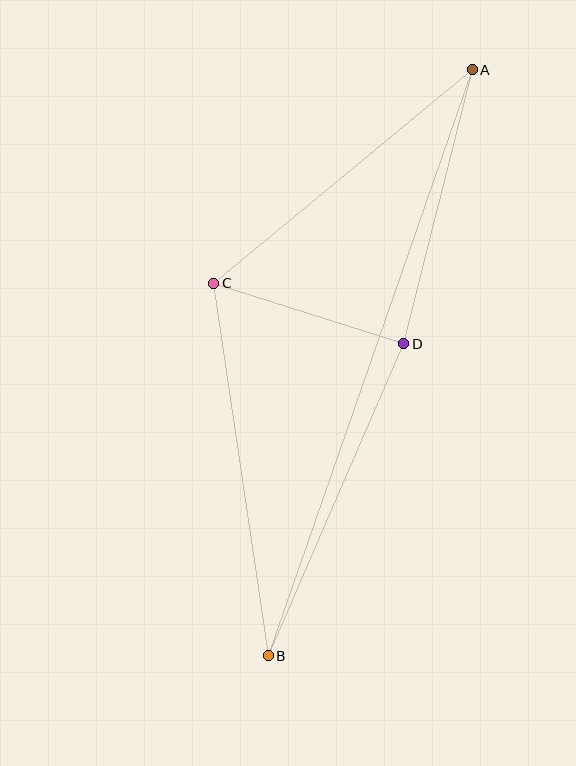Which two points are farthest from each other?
Points A and B are farthest from each other.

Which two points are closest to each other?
Points C and D are closest to each other.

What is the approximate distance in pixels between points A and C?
The distance between A and C is approximately 335 pixels.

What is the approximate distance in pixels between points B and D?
The distance between B and D is approximately 340 pixels.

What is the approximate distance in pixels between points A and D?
The distance between A and D is approximately 283 pixels.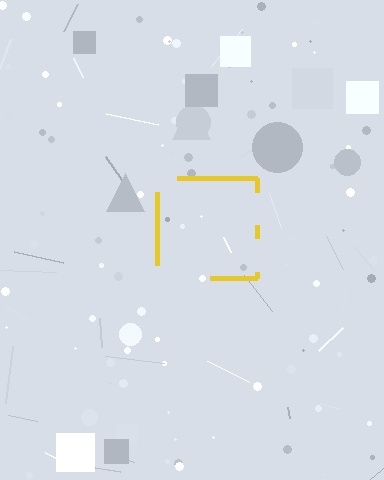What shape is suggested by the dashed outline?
The dashed outline suggests a square.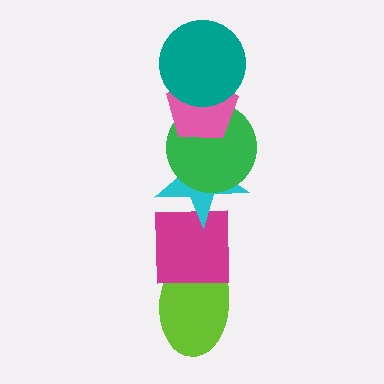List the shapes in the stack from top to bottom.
From top to bottom: the teal circle, the pink pentagon, the green circle, the cyan star, the magenta square, the lime ellipse.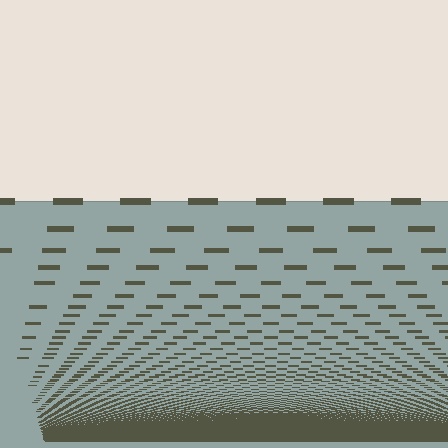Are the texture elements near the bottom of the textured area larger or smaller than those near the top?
Smaller. The gradient is inverted — elements near the bottom are smaller and denser.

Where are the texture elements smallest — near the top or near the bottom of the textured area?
Near the bottom.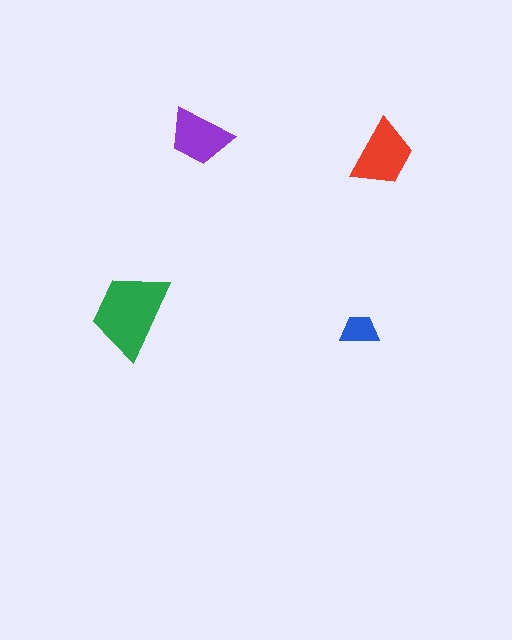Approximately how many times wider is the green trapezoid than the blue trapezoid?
About 2.5 times wider.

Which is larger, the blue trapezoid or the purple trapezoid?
The purple one.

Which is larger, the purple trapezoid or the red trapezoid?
The red one.